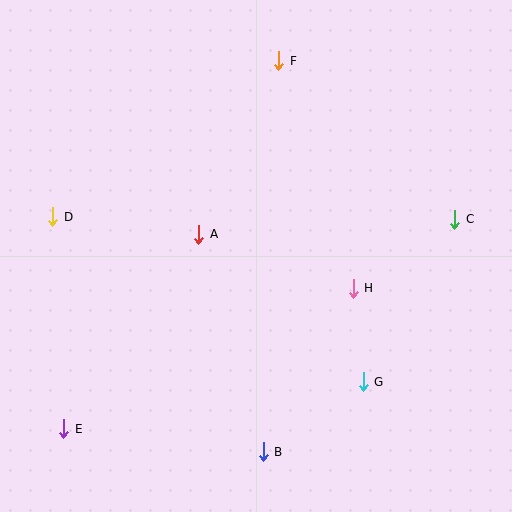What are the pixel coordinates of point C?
Point C is at (455, 219).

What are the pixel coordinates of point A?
Point A is at (199, 234).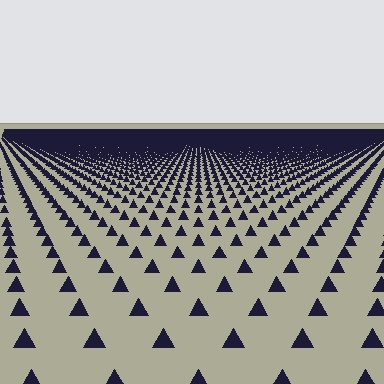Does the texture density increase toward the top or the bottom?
Density increases toward the top.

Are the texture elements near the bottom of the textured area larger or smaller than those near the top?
Larger. Near the bottom, elements are closer to the viewer and appear at a bigger on-screen size.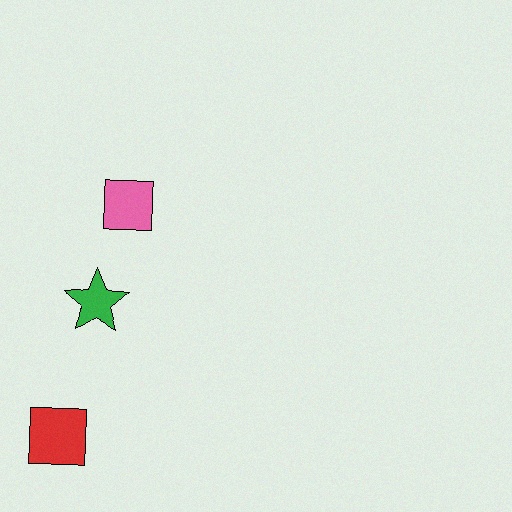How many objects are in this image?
There are 3 objects.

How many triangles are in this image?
There are no triangles.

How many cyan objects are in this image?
There are no cyan objects.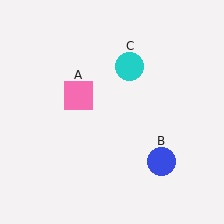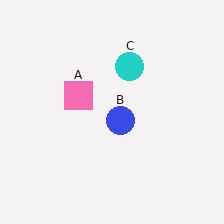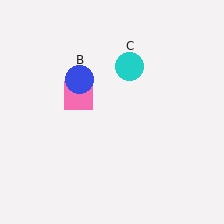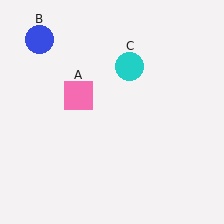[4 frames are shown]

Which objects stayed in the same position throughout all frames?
Pink square (object A) and cyan circle (object C) remained stationary.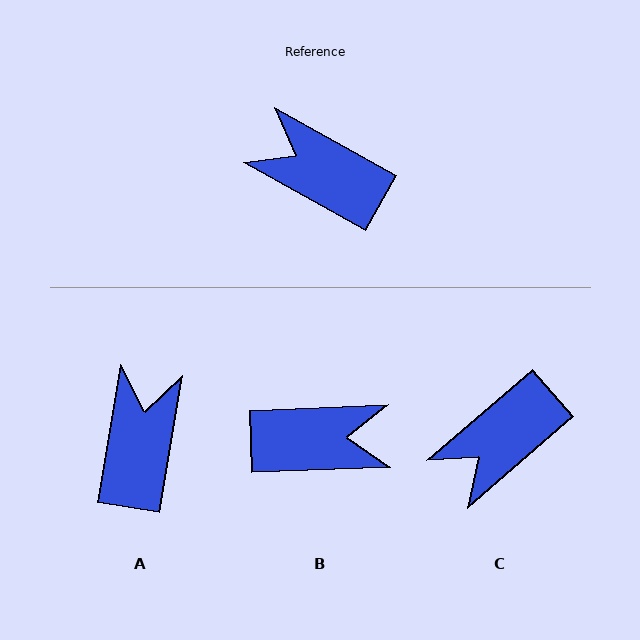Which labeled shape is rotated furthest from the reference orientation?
B, about 149 degrees away.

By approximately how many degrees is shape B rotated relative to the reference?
Approximately 149 degrees clockwise.